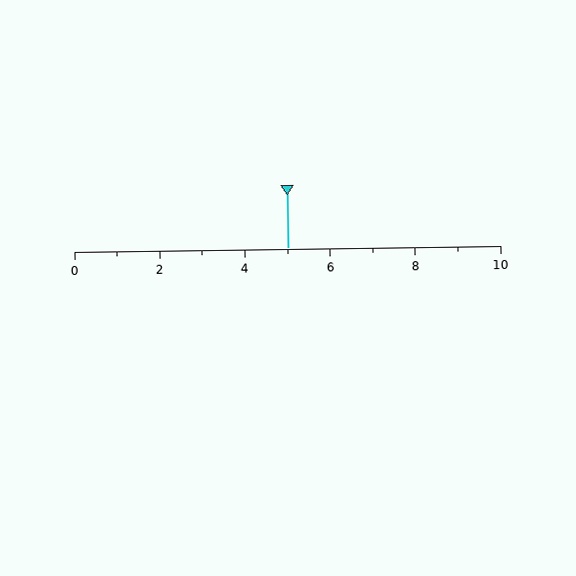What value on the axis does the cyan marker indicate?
The marker indicates approximately 5.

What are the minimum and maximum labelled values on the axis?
The axis runs from 0 to 10.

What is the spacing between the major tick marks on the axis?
The major ticks are spaced 2 apart.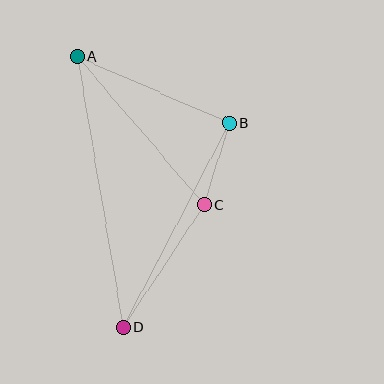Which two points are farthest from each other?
Points A and D are farthest from each other.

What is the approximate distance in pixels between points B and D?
The distance between B and D is approximately 230 pixels.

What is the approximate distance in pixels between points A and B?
The distance between A and B is approximately 166 pixels.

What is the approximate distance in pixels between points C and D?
The distance between C and D is approximately 147 pixels.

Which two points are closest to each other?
Points B and C are closest to each other.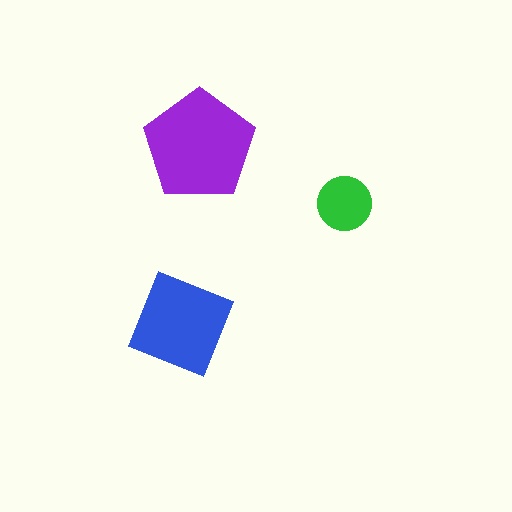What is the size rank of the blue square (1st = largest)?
2nd.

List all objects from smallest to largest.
The green circle, the blue square, the purple pentagon.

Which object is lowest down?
The blue square is bottommost.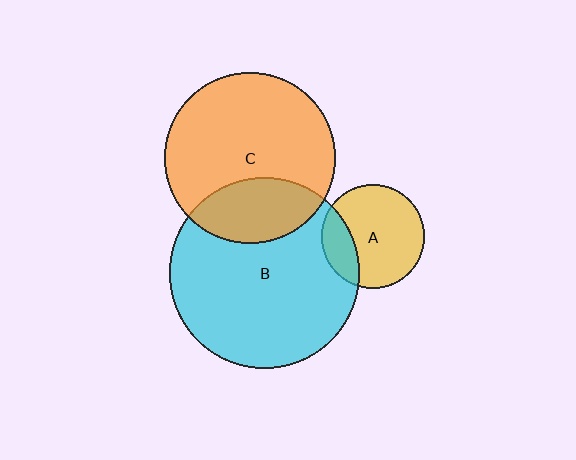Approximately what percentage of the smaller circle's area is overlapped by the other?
Approximately 25%.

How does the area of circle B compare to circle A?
Approximately 3.4 times.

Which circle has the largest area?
Circle B (cyan).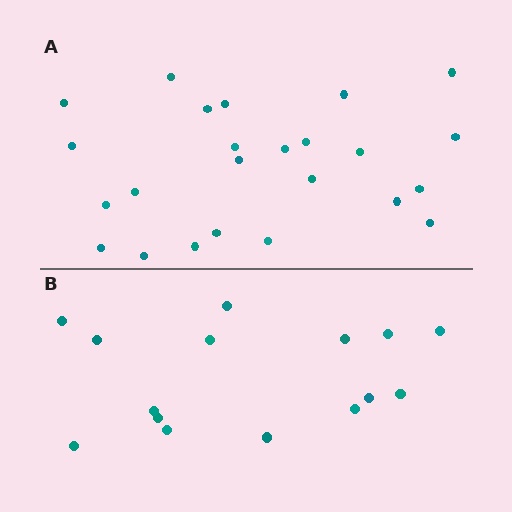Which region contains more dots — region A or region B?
Region A (the top region) has more dots.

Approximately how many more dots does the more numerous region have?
Region A has roughly 8 or so more dots than region B.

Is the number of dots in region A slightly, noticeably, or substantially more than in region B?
Region A has substantially more. The ratio is roughly 1.6 to 1.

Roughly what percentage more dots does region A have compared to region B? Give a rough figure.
About 60% more.